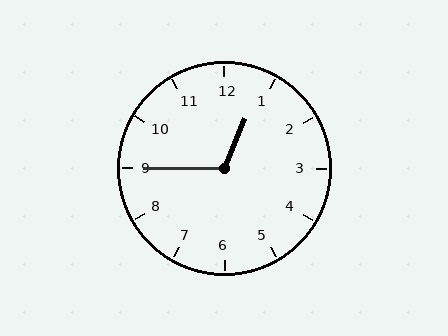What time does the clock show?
12:45.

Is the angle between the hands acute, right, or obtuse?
It is obtuse.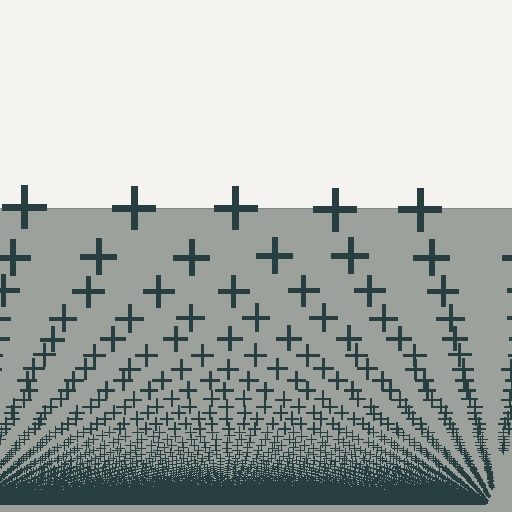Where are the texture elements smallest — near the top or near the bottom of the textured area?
Near the bottom.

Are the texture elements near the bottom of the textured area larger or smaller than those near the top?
Smaller. The gradient is inverted — elements near the bottom are smaller and denser.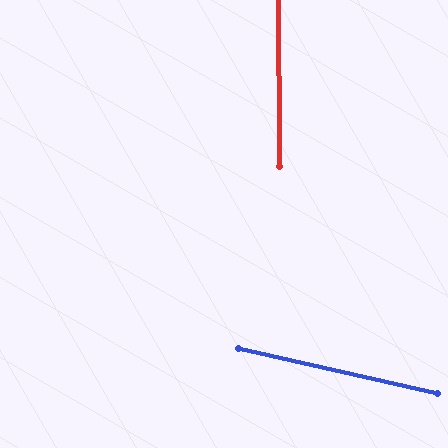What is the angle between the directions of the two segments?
Approximately 77 degrees.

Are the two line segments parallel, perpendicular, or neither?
Neither parallel nor perpendicular — they differ by about 77°.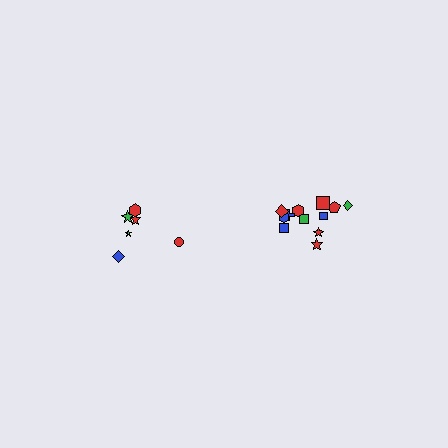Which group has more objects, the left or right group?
The right group.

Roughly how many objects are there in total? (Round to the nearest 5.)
Roughly 20 objects in total.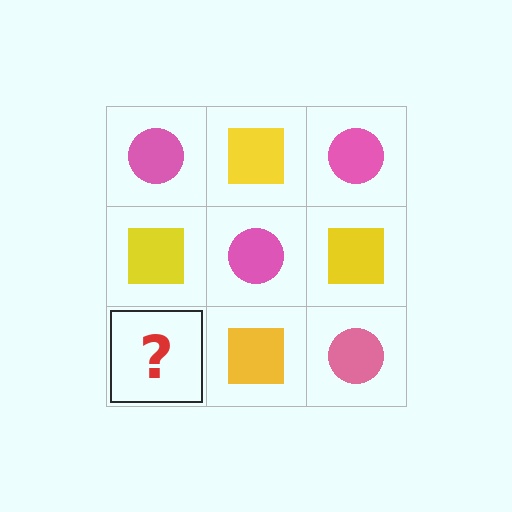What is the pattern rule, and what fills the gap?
The rule is that it alternates pink circle and yellow square in a checkerboard pattern. The gap should be filled with a pink circle.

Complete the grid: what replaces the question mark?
The question mark should be replaced with a pink circle.